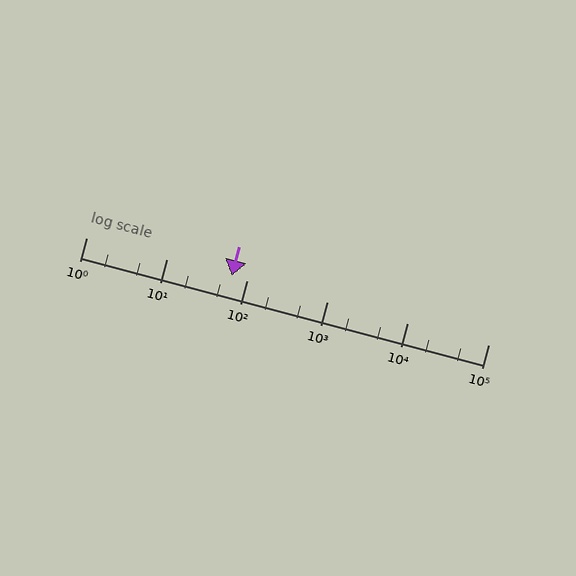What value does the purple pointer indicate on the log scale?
The pointer indicates approximately 65.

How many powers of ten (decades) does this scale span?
The scale spans 5 decades, from 1 to 100000.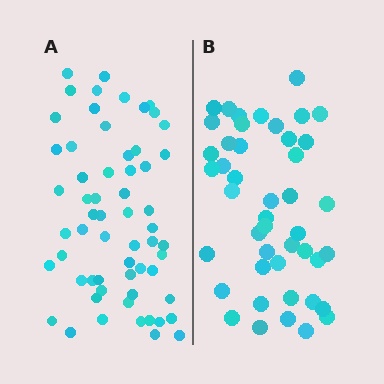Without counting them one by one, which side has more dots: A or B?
Region A (the left region) has more dots.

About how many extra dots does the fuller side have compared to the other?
Region A has approximately 15 more dots than region B.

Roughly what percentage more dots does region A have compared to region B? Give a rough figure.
About 35% more.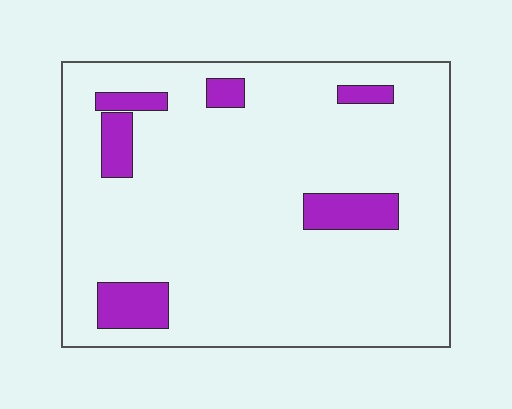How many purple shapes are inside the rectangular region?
6.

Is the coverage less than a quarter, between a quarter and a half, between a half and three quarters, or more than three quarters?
Less than a quarter.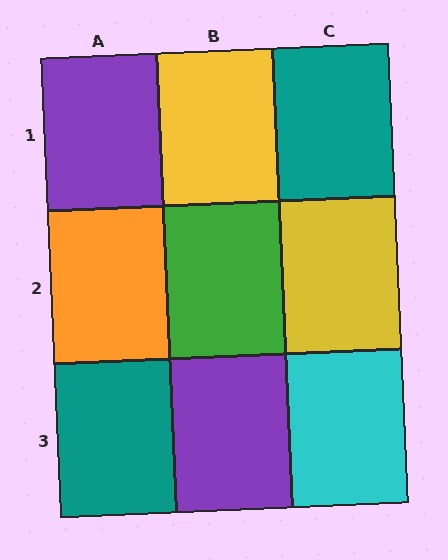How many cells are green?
1 cell is green.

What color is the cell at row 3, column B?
Purple.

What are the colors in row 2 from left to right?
Orange, green, yellow.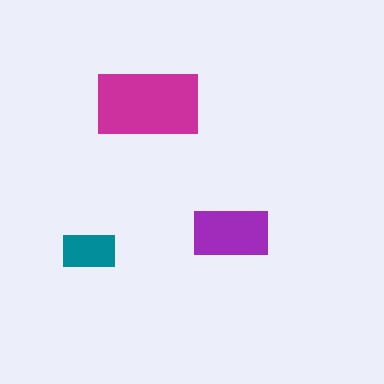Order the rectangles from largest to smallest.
the magenta one, the purple one, the teal one.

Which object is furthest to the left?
The teal rectangle is leftmost.